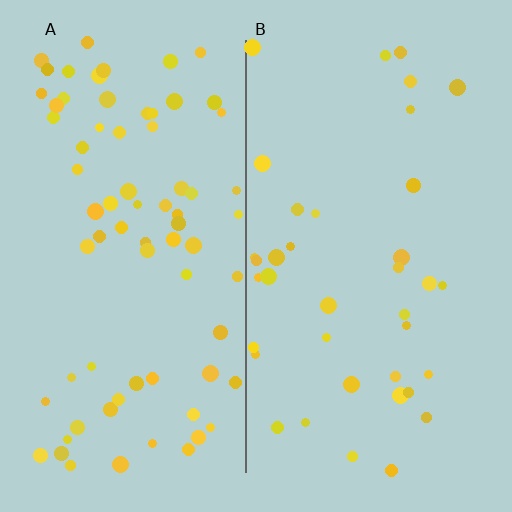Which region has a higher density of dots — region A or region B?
A (the left).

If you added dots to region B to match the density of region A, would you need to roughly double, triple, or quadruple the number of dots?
Approximately double.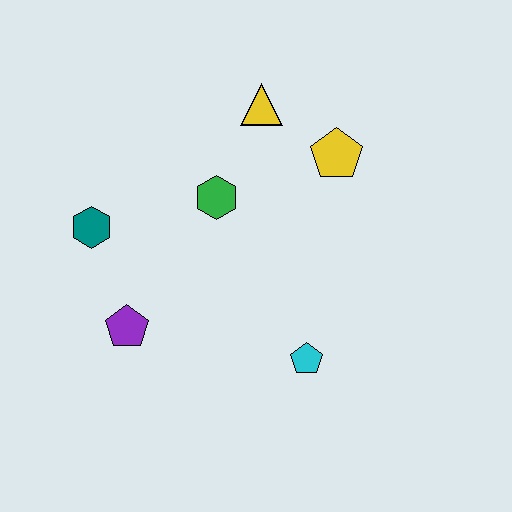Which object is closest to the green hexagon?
The yellow triangle is closest to the green hexagon.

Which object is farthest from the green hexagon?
The cyan pentagon is farthest from the green hexagon.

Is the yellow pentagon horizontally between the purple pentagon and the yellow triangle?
No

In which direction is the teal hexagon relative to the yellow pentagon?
The teal hexagon is to the left of the yellow pentagon.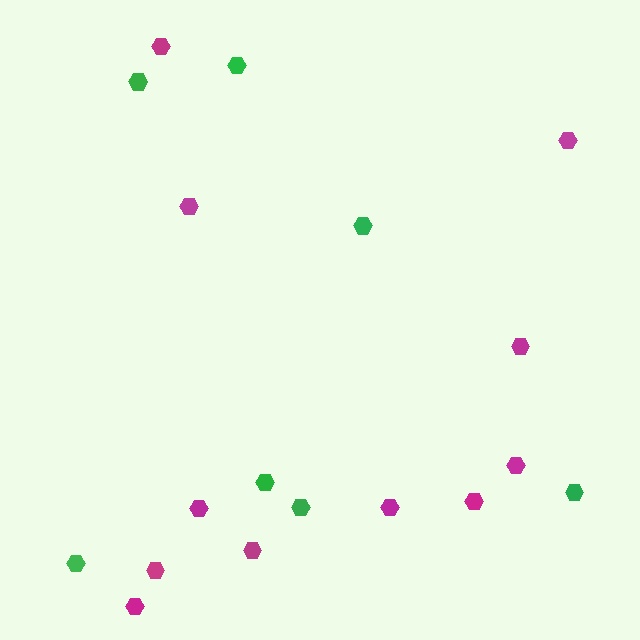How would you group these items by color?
There are 2 groups: one group of green hexagons (7) and one group of magenta hexagons (11).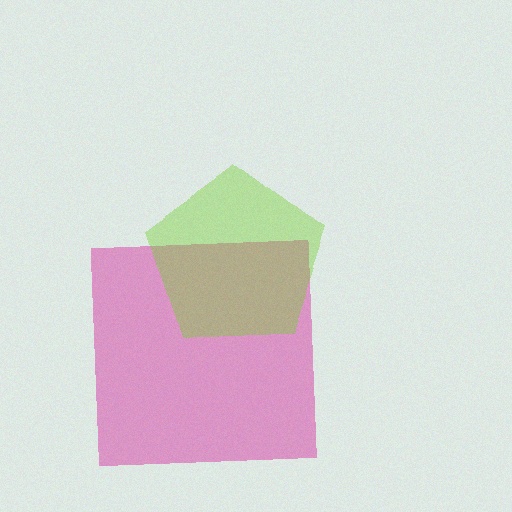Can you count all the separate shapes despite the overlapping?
Yes, there are 2 separate shapes.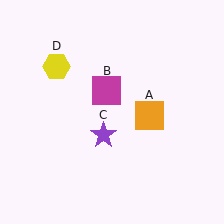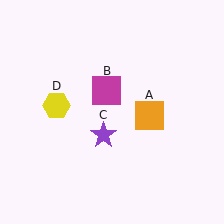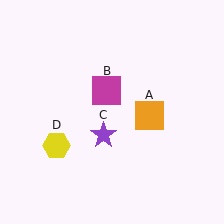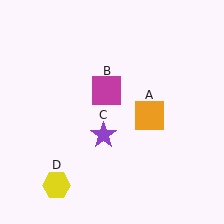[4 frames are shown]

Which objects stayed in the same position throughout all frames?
Orange square (object A) and magenta square (object B) and purple star (object C) remained stationary.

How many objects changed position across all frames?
1 object changed position: yellow hexagon (object D).